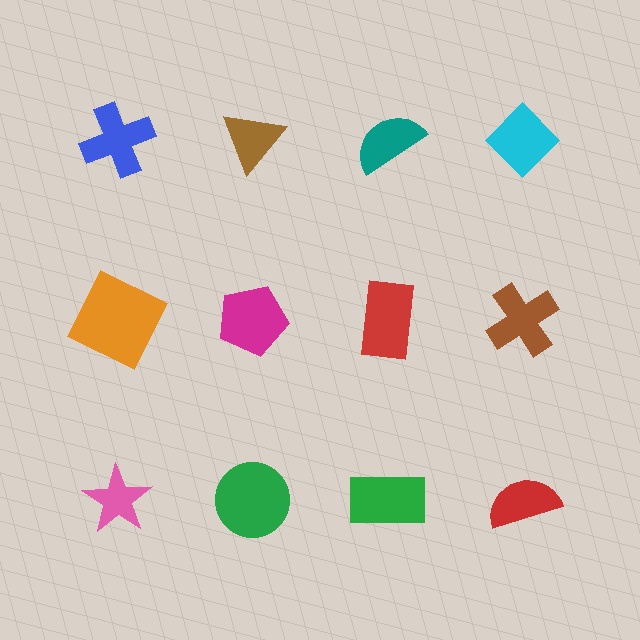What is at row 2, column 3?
A red rectangle.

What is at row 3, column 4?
A red semicircle.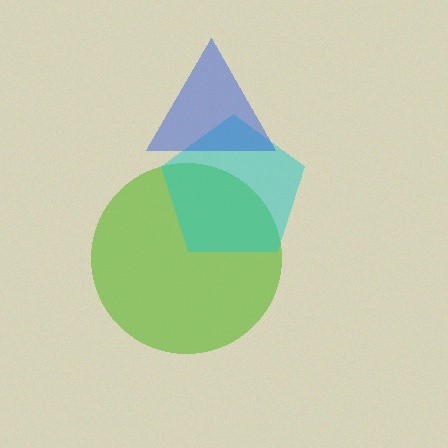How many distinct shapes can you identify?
There are 3 distinct shapes: a lime circle, a cyan pentagon, a blue triangle.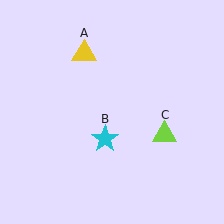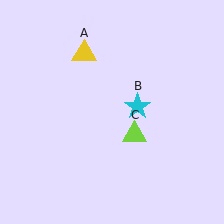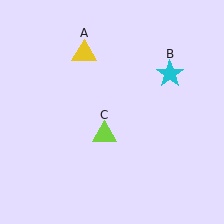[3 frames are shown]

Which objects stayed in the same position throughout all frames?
Yellow triangle (object A) remained stationary.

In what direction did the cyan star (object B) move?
The cyan star (object B) moved up and to the right.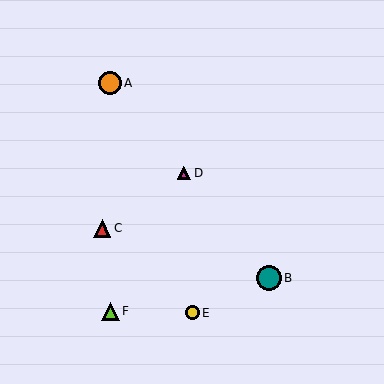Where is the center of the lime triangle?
The center of the lime triangle is at (111, 311).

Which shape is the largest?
The teal circle (labeled B) is the largest.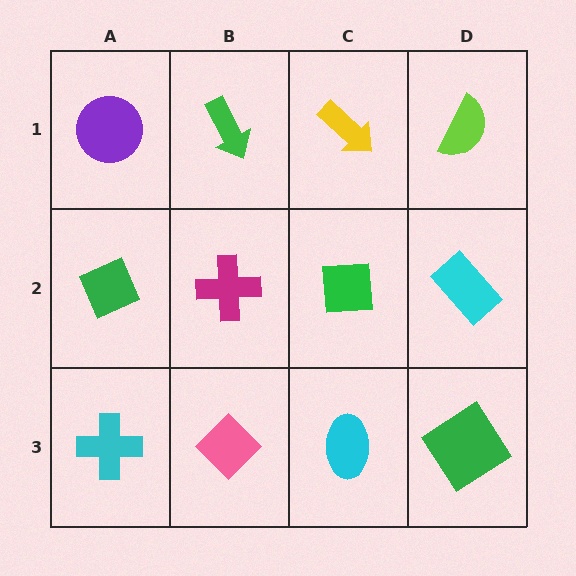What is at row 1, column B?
A green arrow.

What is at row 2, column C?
A green square.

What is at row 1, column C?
A yellow arrow.